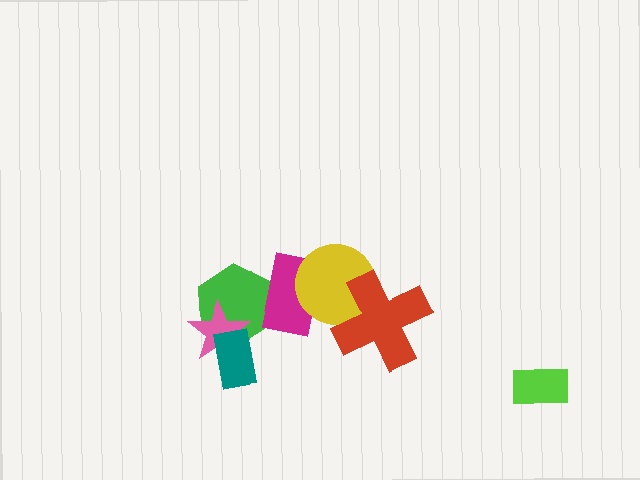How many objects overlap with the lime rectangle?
0 objects overlap with the lime rectangle.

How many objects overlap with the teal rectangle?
2 objects overlap with the teal rectangle.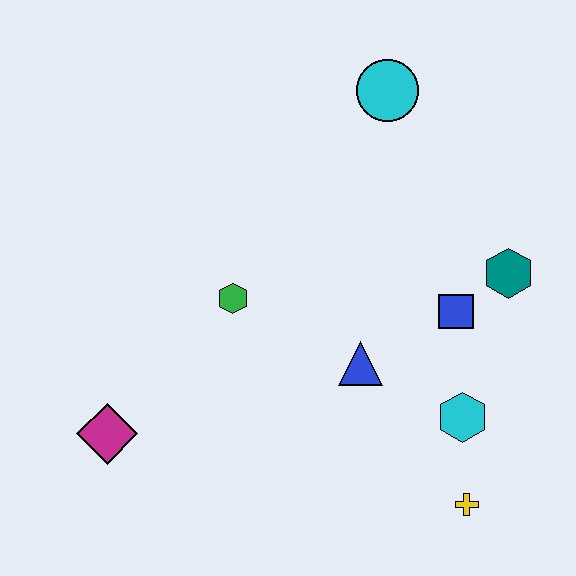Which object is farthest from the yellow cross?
The cyan circle is farthest from the yellow cross.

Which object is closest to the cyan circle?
The teal hexagon is closest to the cyan circle.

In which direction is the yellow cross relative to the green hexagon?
The yellow cross is to the right of the green hexagon.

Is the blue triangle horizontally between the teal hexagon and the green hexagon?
Yes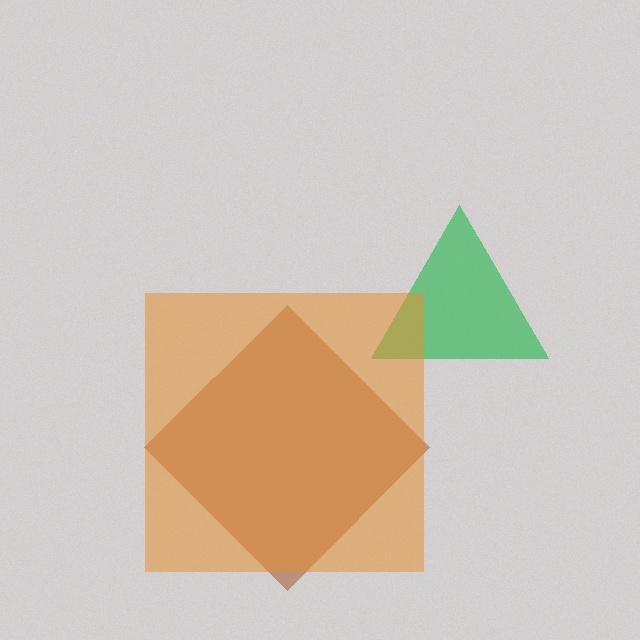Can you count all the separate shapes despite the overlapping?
Yes, there are 3 separate shapes.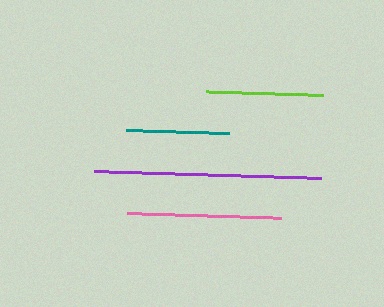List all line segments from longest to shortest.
From longest to shortest: purple, pink, lime, teal.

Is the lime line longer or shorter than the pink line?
The pink line is longer than the lime line.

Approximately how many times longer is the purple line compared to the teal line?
The purple line is approximately 2.2 times the length of the teal line.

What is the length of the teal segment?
The teal segment is approximately 103 pixels long.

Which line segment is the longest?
The purple line is the longest at approximately 227 pixels.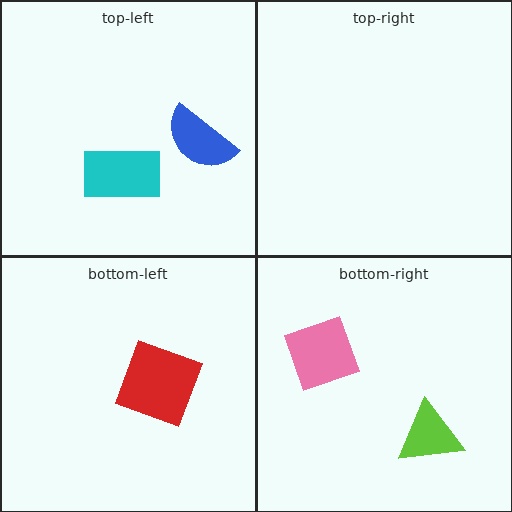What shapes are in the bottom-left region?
The red square.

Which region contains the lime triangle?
The bottom-right region.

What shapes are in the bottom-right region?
The pink diamond, the lime triangle.